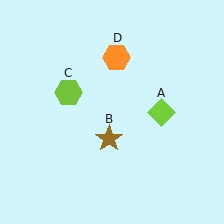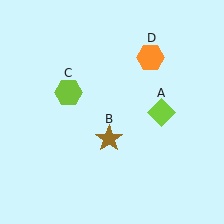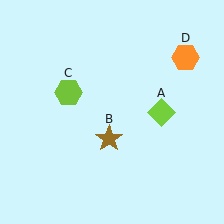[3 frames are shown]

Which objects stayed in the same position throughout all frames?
Lime diamond (object A) and brown star (object B) and lime hexagon (object C) remained stationary.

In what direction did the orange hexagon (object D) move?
The orange hexagon (object D) moved right.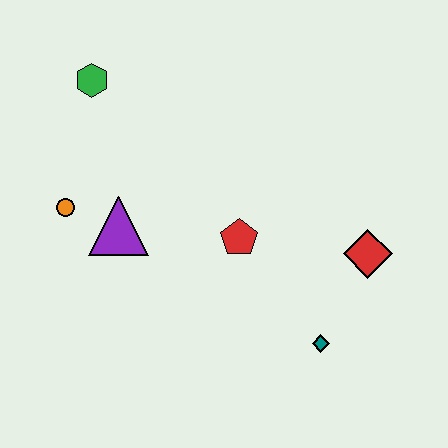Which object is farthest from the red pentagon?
The green hexagon is farthest from the red pentagon.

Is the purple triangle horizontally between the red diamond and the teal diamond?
No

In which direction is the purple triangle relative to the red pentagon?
The purple triangle is to the left of the red pentagon.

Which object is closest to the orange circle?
The purple triangle is closest to the orange circle.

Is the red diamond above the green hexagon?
No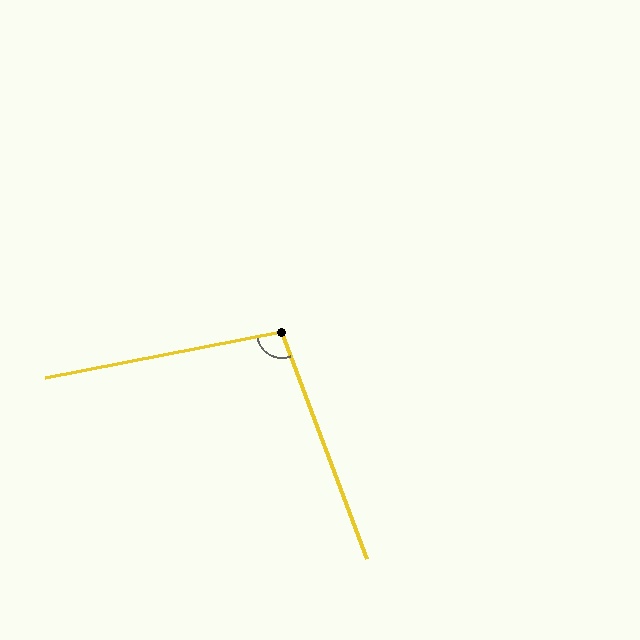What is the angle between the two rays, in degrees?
Approximately 100 degrees.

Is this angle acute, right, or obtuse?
It is obtuse.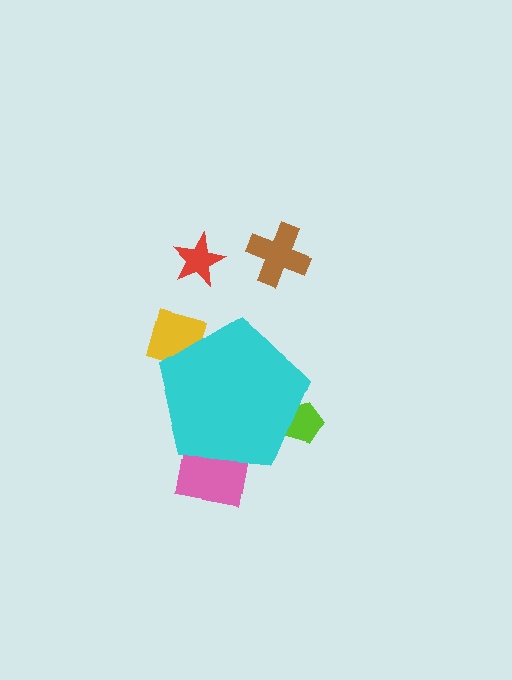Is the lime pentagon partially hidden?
Yes, the lime pentagon is partially hidden behind the cyan pentagon.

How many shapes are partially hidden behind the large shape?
3 shapes are partially hidden.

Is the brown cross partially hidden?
No, the brown cross is fully visible.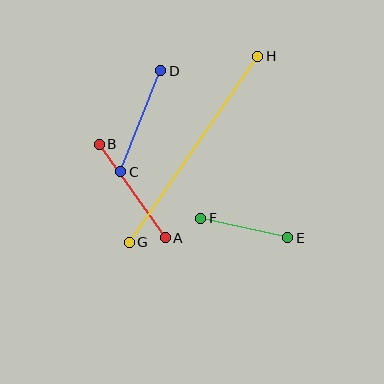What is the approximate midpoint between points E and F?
The midpoint is at approximately (244, 228) pixels.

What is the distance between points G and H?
The distance is approximately 226 pixels.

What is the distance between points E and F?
The distance is approximately 89 pixels.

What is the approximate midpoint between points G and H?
The midpoint is at approximately (193, 149) pixels.